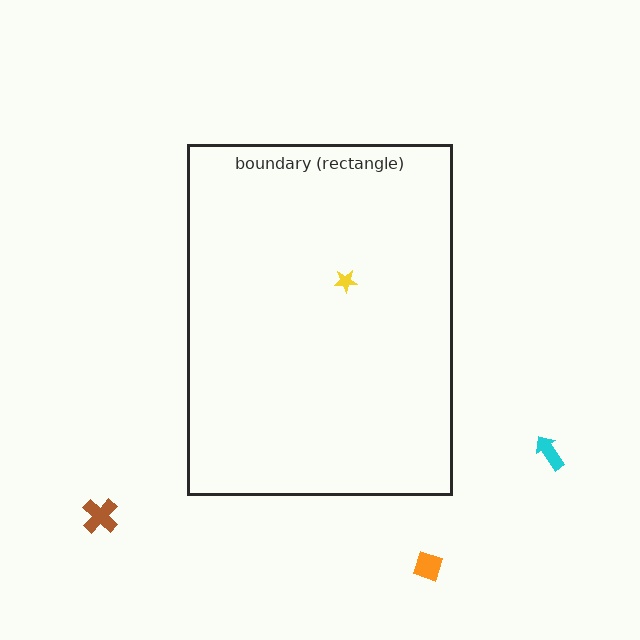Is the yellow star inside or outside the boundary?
Inside.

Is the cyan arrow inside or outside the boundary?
Outside.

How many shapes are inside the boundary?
1 inside, 3 outside.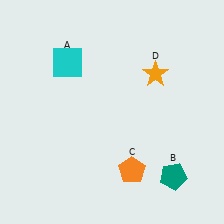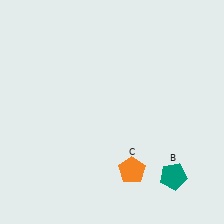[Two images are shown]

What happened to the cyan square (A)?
The cyan square (A) was removed in Image 2. It was in the top-left area of Image 1.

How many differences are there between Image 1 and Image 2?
There are 2 differences between the two images.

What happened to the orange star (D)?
The orange star (D) was removed in Image 2. It was in the top-right area of Image 1.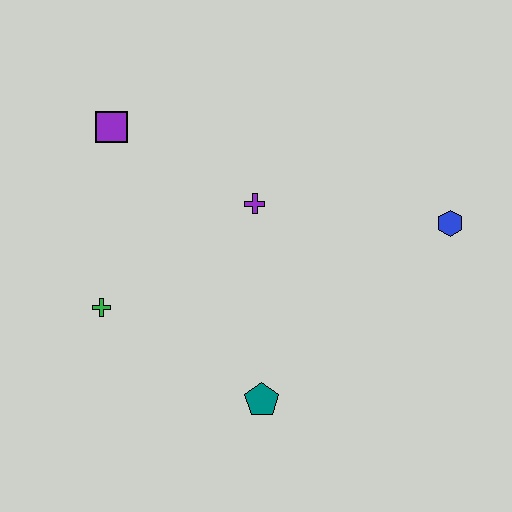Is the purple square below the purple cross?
No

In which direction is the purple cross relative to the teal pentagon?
The purple cross is above the teal pentagon.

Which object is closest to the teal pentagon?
The green cross is closest to the teal pentagon.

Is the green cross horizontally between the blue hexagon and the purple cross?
No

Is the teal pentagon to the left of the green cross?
No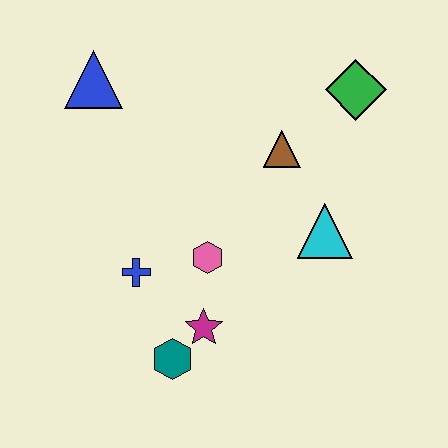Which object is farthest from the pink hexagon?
The green diamond is farthest from the pink hexagon.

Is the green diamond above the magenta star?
Yes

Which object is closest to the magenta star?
The teal hexagon is closest to the magenta star.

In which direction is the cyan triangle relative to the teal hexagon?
The cyan triangle is to the right of the teal hexagon.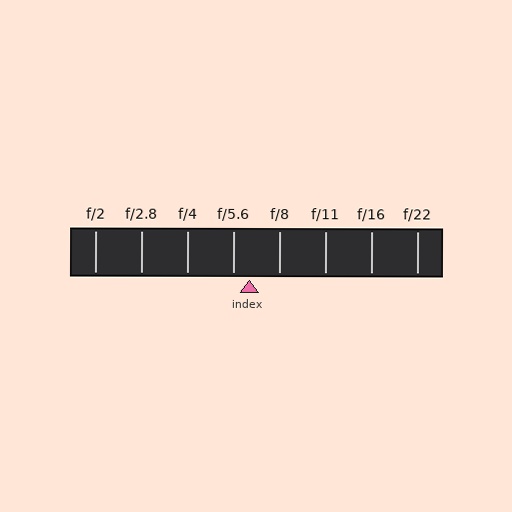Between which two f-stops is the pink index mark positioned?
The index mark is between f/5.6 and f/8.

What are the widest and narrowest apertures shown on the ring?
The widest aperture shown is f/2 and the narrowest is f/22.